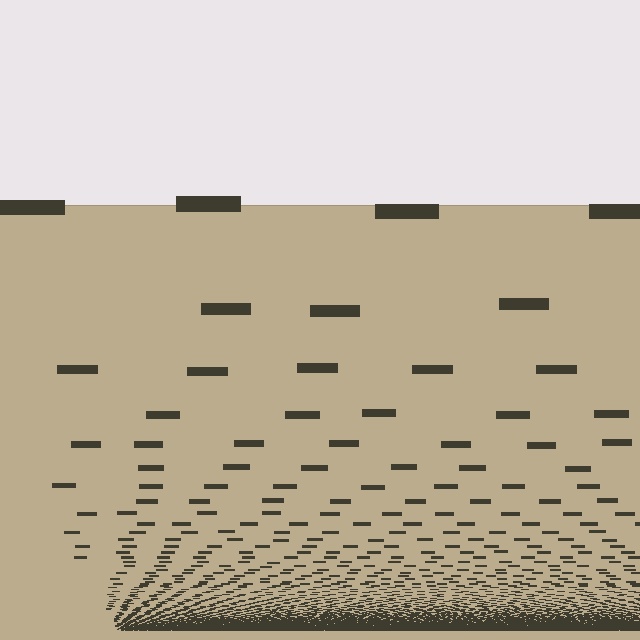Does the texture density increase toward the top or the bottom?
Density increases toward the bottom.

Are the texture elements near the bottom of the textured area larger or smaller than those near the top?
Smaller. The gradient is inverted — elements near the bottom are smaller and denser.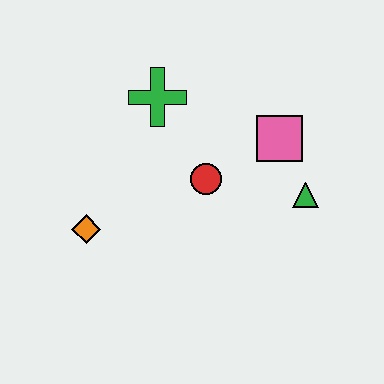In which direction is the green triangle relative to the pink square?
The green triangle is below the pink square.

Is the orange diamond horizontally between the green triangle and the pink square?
No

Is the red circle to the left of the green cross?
No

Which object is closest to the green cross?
The red circle is closest to the green cross.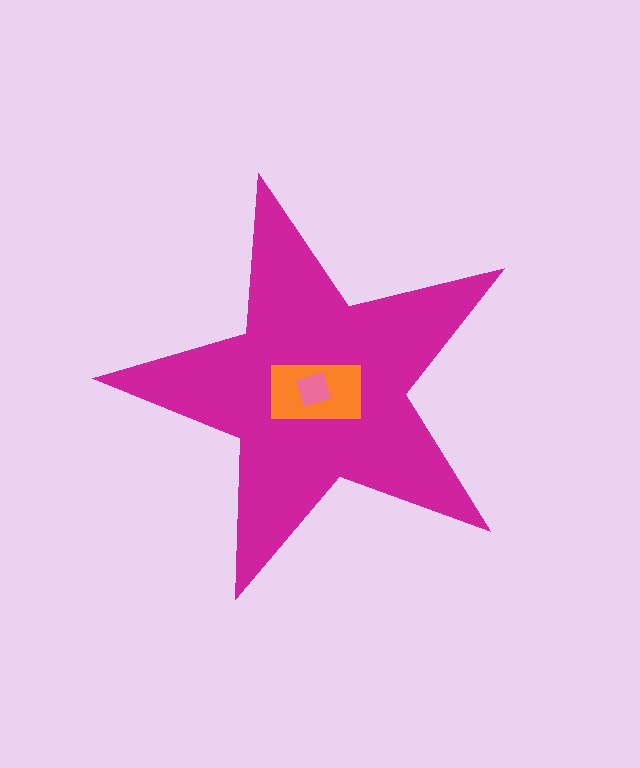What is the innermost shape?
The pink diamond.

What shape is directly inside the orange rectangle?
The pink diamond.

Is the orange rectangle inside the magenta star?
Yes.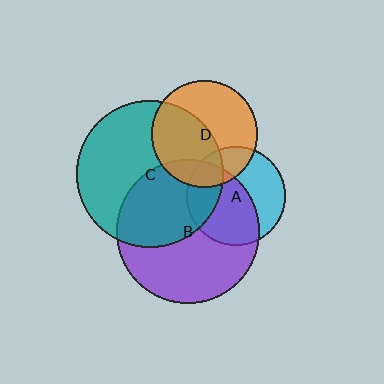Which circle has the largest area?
Circle C (teal).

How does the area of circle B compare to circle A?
Approximately 2.1 times.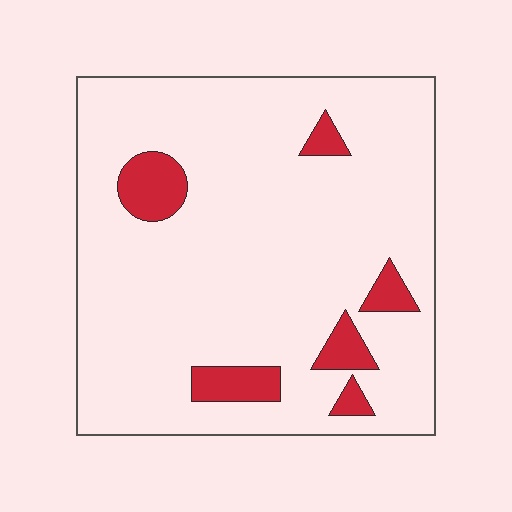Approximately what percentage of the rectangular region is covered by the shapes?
Approximately 10%.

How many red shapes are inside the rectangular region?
6.